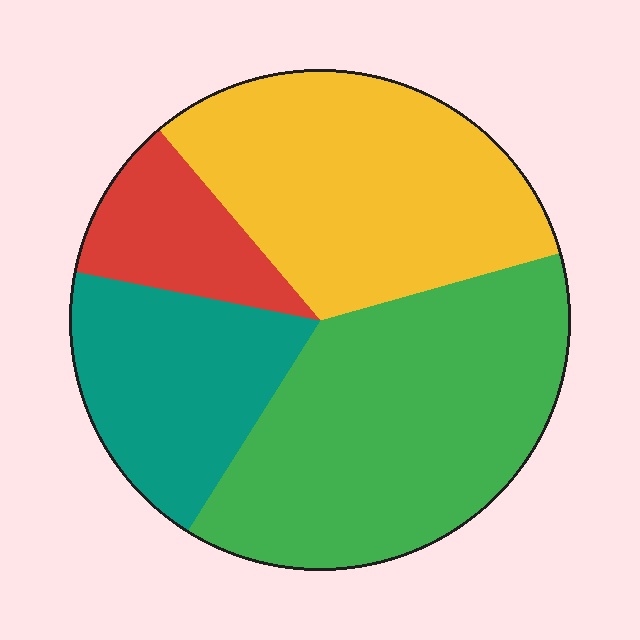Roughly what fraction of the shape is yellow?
Yellow takes up between a quarter and a half of the shape.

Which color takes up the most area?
Green, at roughly 40%.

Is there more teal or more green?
Green.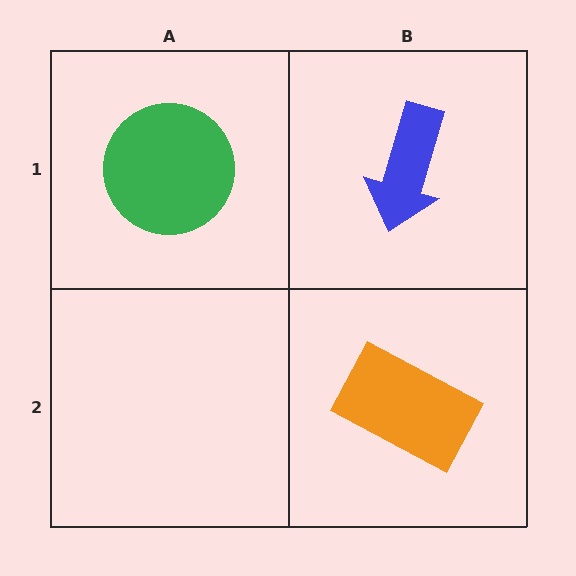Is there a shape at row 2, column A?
No, that cell is empty.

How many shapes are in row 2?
1 shape.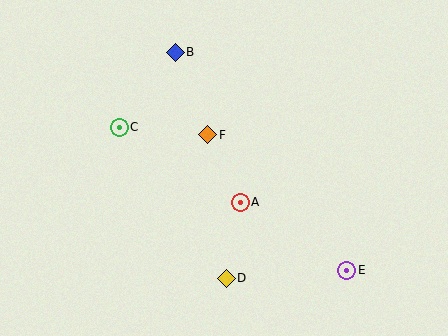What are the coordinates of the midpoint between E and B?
The midpoint between E and B is at (261, 161).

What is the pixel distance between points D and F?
The distance between D and F is 145 pixels.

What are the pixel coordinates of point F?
Point F is at (208, 135).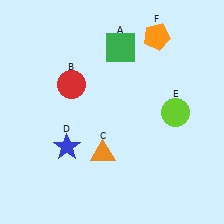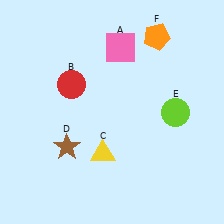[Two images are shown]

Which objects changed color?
A changed from green to pink. C changed from orange to yellow. D changed from blue to brown.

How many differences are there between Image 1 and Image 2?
There are 3 differences between the two images.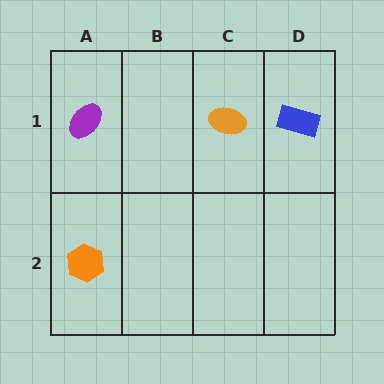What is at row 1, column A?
A purple ellipse.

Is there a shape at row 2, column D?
No, that cell is empty.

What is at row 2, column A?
An orange hexagon.